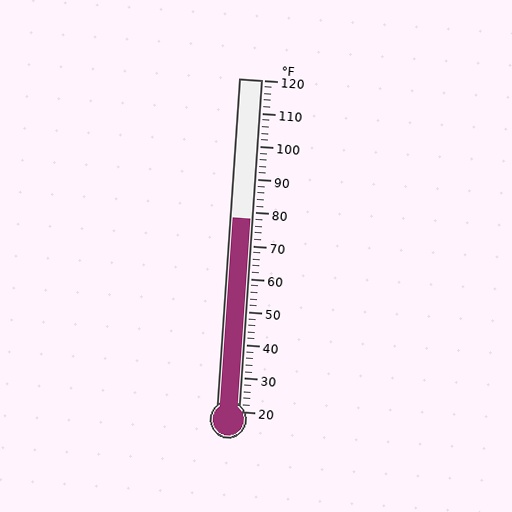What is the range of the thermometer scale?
The thermometer scale ranges from 20°F to 120°F.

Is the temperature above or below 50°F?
The temperature is above 50°F.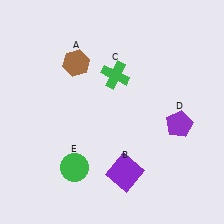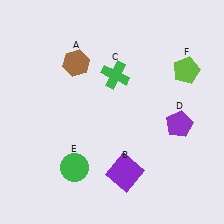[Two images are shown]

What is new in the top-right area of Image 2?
A lime pentagon (F) was added in the top-right area of Image 2.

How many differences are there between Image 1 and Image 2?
There is 1 difference between the two images.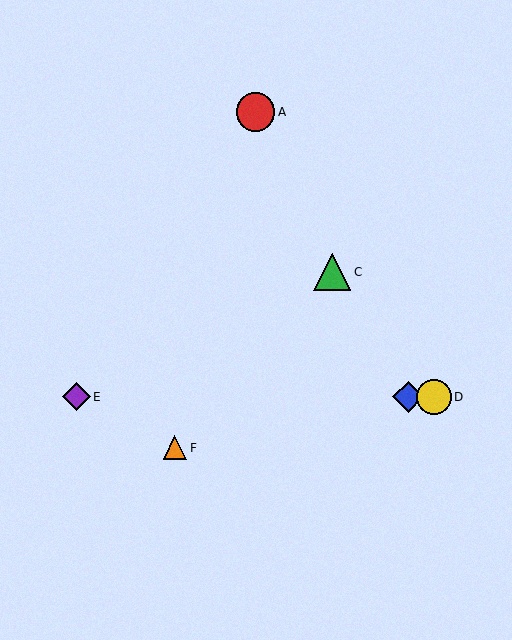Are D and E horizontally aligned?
Yes, both are at y≈397.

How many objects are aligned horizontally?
3 objects (B, D, E) are aligned horizontally.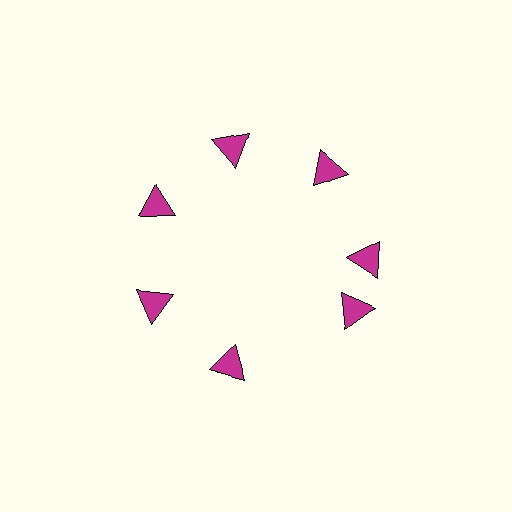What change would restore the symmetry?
The symmetry would be restored by rotating it back into even spacing with its neighbors so that all 7 triangles sit at equal angles and equal distance from the center.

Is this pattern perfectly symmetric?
No. The 7 magenta triangles are arranged in a ring, but one element near the 5 o'clock position is rotated out of alignment along the ring, breaking the 7-fold rotational symmetry.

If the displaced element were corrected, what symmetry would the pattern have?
It would have 7-fold rotational symmetry — the pattern would map onto itself every 51 degrees.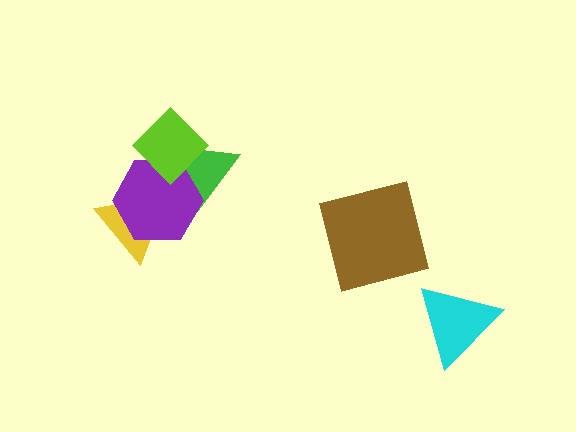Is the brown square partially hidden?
No, no other shape covers it.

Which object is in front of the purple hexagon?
The lime diamond is in front of the purple hexagon.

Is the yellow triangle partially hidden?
Yes, it is partially covered by another shape.